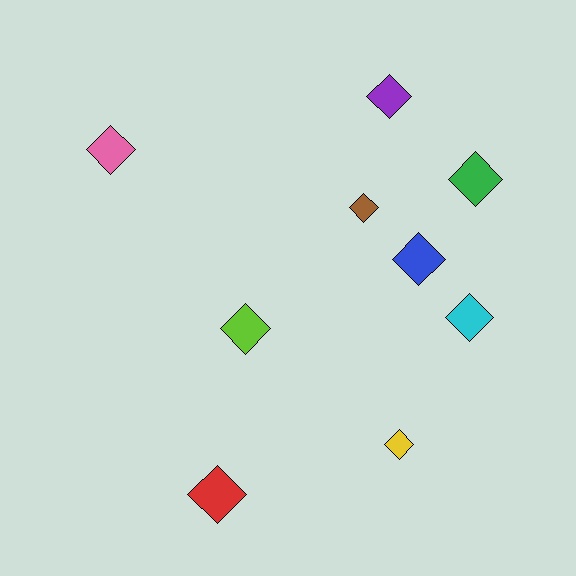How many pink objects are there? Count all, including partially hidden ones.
There is 1 pink object.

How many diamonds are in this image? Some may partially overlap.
There are 9 diamonds.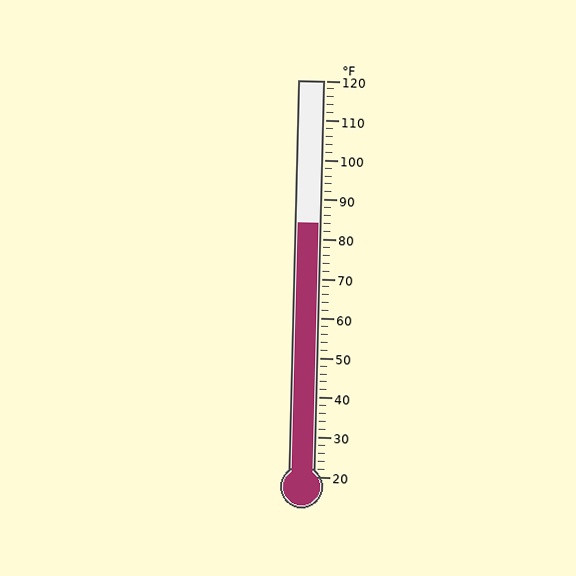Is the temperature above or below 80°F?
The temperature is above 80°F.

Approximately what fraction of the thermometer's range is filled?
The thermometer is filled to approximately 65% of its range.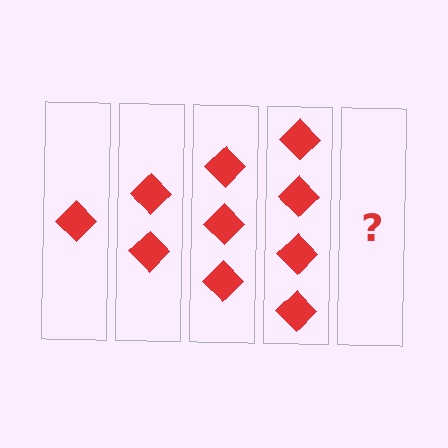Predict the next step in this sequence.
The next step is 5 diamonds.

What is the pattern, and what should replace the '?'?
The pattern is that each step adds one more diamond. The '?' should be 5 diamonds.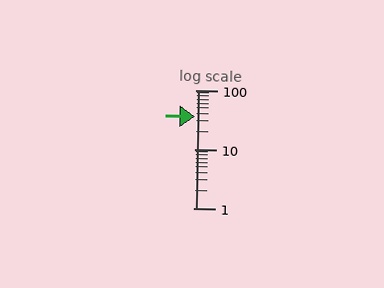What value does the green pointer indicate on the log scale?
The pointer indicates approximately 36.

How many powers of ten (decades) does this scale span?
The scale spans 2 decades, from 1 to 100.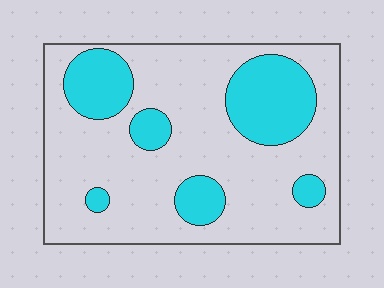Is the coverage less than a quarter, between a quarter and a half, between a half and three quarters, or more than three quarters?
Between a quarter and a half.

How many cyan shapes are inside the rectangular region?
6.